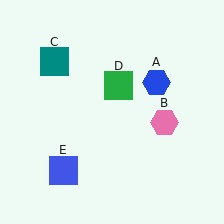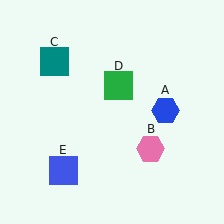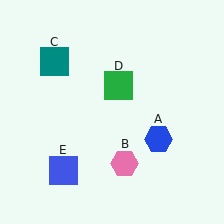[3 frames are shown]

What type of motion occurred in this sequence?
The blue hexagon (object A), pink hexagon (object B) rotated clockwise around the center of the scene.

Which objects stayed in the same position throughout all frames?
Teal square (object C) and green square (object D) and blue square (object E) remained stationary.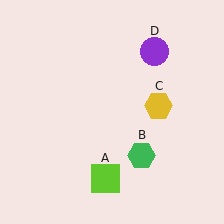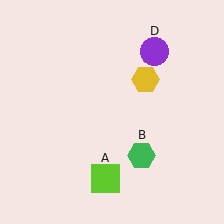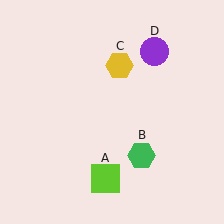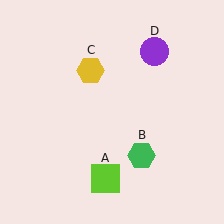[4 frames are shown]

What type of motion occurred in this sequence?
The yellow hexagon (object C) rotated counterclockwise around the center of the scene.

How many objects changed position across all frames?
1 object changed position: yellow hexagon (object C).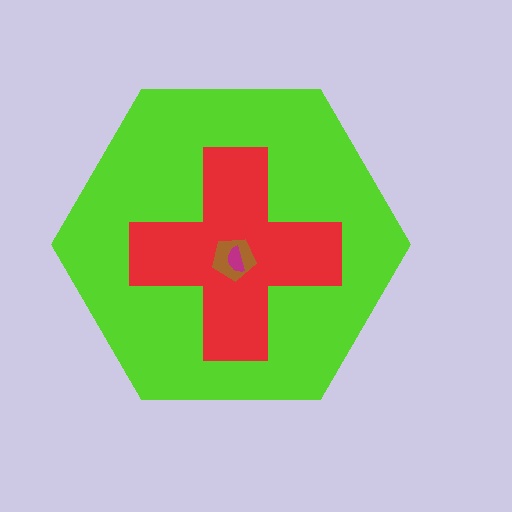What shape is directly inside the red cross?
The brown pentagon.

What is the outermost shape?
The lime hexagon.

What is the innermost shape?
The magenta semicircle.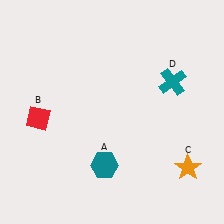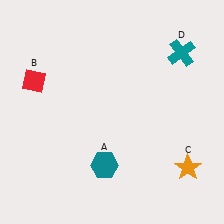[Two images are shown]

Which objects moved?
The objects that moved are: the red diamond (B), the teal cross (D).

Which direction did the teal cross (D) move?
The teal cross (D) moved up.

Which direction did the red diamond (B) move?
The red diamond (B) moved up.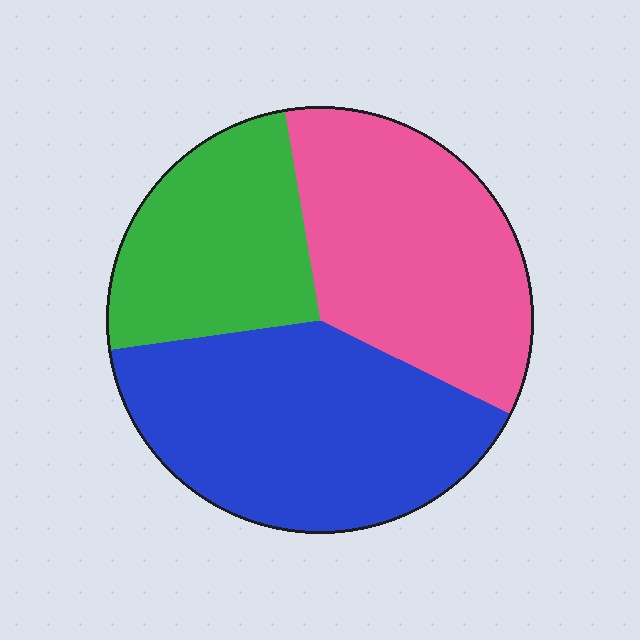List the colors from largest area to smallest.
From largest to smallest: blue, pink, green.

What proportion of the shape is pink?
Pink covers roughly 35% of the shape.